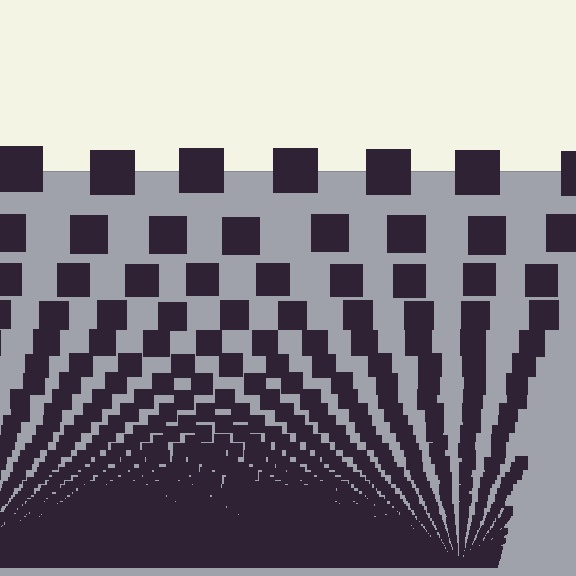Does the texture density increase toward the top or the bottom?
Density increases toward the bottom.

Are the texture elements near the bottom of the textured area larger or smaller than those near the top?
Smaller. The gradient is inverted — elements near the bottom are smaller and denser.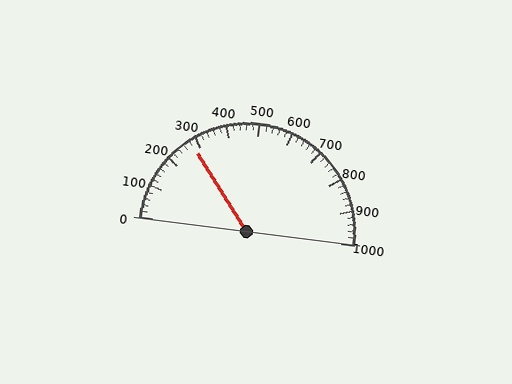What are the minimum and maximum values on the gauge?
The gauge ranges from 0 to 1000.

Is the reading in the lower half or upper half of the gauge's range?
The reading is in the lower half of the range (0 to 1000).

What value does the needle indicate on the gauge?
The needle indicates approximately 280.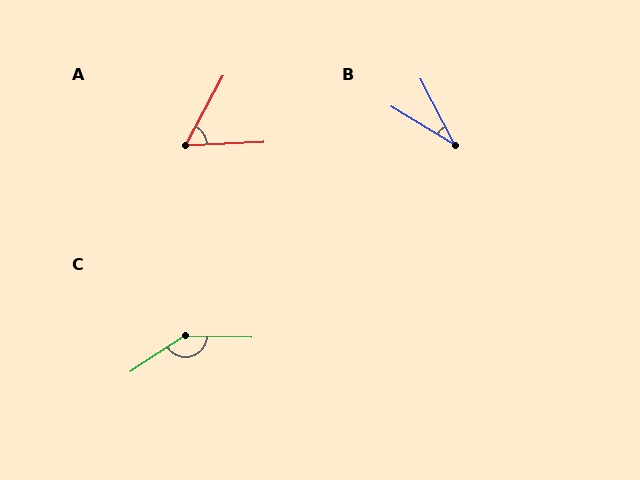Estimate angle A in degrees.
Approximately 59 degrees.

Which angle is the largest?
C, at approximately 146 degrees.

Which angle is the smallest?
B, at approximately 31 degrees.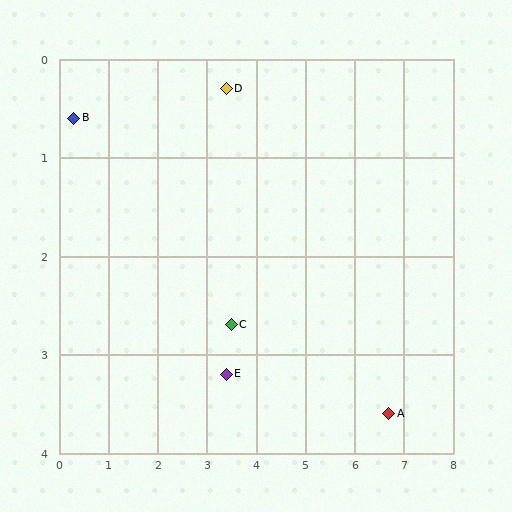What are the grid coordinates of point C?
Point C is at approximately (3.5, 2.7).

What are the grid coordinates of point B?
Point B is at approximately (0.3, 0.6).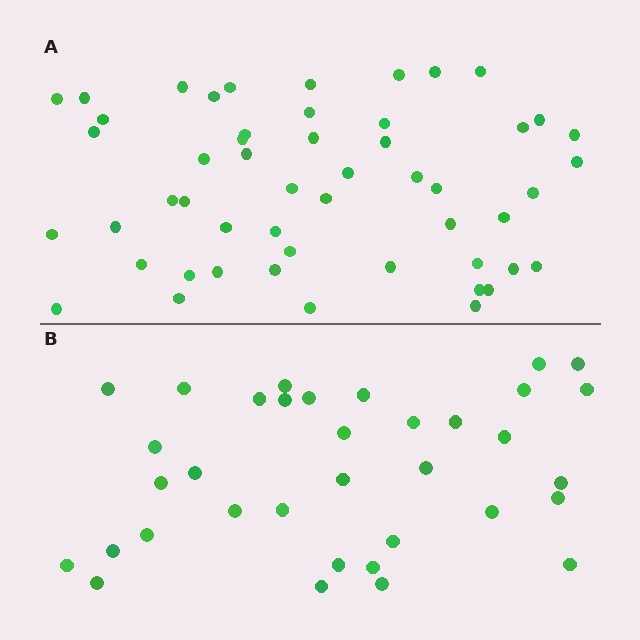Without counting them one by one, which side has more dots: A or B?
Region A (the top region) has more dots.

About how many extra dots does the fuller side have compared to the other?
Region A has approximately 15 more dots than region B.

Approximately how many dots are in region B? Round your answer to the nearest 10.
About 40 dots. (The exact count is 35, which rounds to 40.)